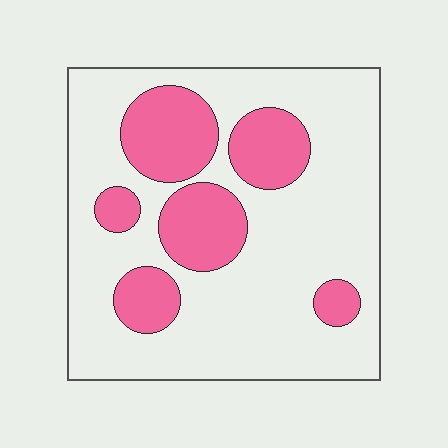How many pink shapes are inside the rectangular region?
6.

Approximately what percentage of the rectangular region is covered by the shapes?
Approximately 25%.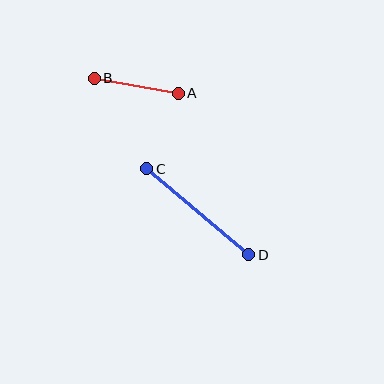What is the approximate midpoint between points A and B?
The midpoint is at approximately (136, 86) pixels.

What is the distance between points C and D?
The distance is approximately 133 pixels.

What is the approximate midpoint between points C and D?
The midpoint is at approximately (198, 212) pixels.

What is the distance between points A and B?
The distance is approximately 85 pixels.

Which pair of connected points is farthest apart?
Points C and D are farthest apart.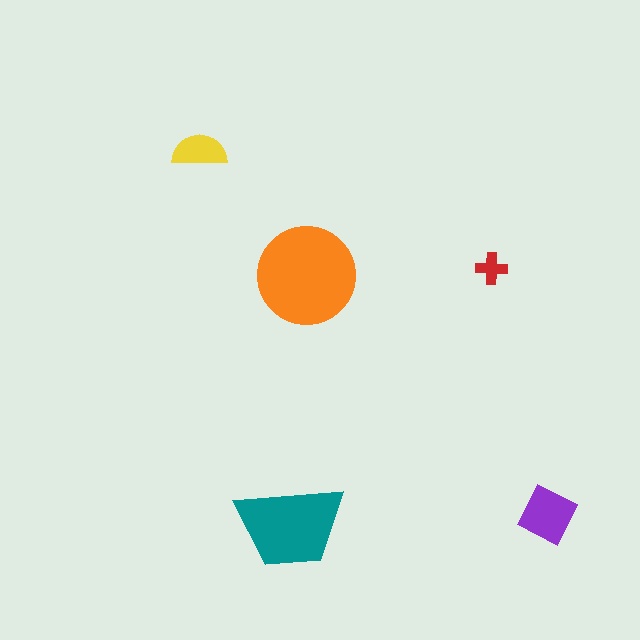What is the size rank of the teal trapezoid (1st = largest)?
2nd.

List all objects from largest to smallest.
The orange circle, the teal trapezoid, the purple diamond, the yellow semicircle, the red cross.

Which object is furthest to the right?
The purple diamond is rightmost.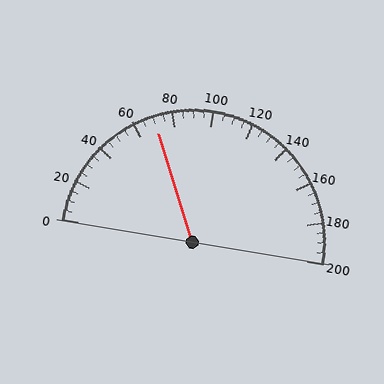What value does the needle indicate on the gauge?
The needle indicates approximately 70.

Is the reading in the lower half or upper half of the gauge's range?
The reading is in the lower half of the range (0 to 200).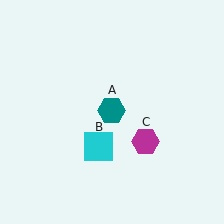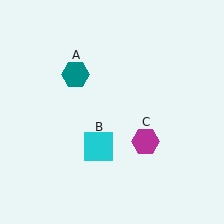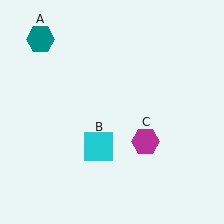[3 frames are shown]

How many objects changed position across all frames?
1 object changed position: teal hexagon (object A).